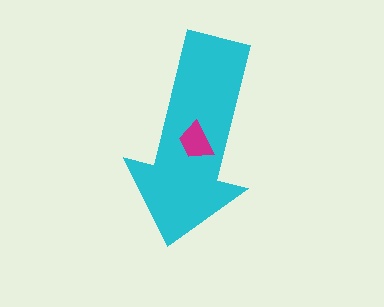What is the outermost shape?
The cyan arrow.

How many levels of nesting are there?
2.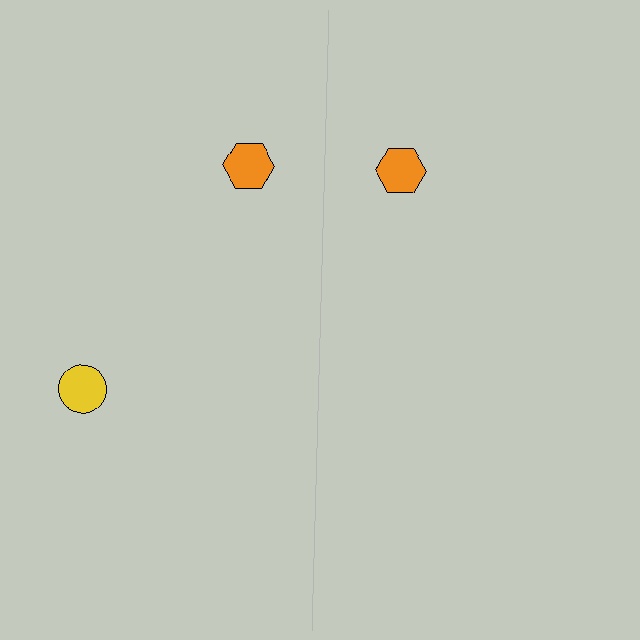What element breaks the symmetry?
A yellow circle is missing from the right side.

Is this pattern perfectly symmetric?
No, the pattern is not perfectly symmetric. A yellow circle is missing from the right side.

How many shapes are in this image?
There are 3 shapes in this image.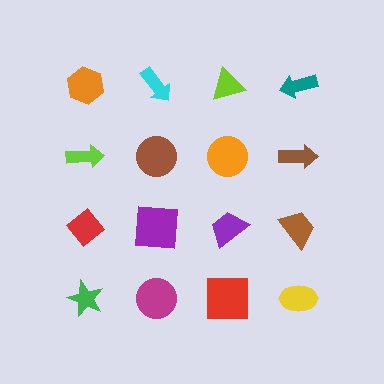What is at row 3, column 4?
A brown trapezoid.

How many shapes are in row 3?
4 shapes.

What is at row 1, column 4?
A teal arrow.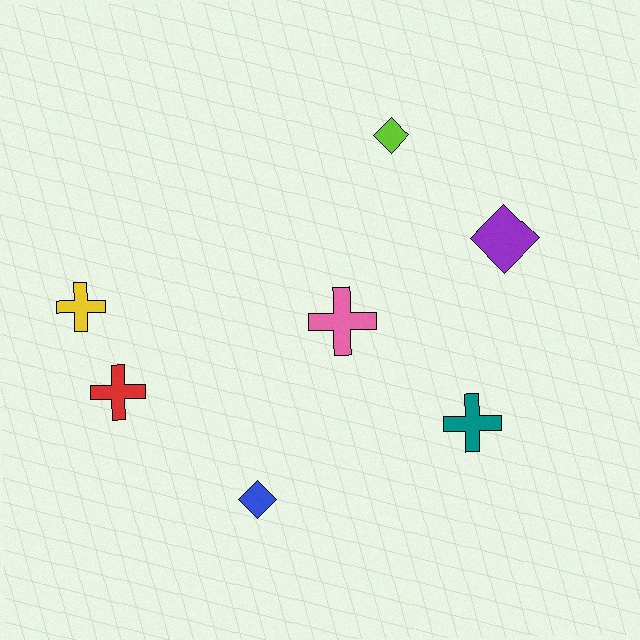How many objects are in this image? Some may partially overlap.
There are 7 objects.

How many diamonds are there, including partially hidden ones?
There are 3 diamonds.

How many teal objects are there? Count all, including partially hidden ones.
There is 1 teal object.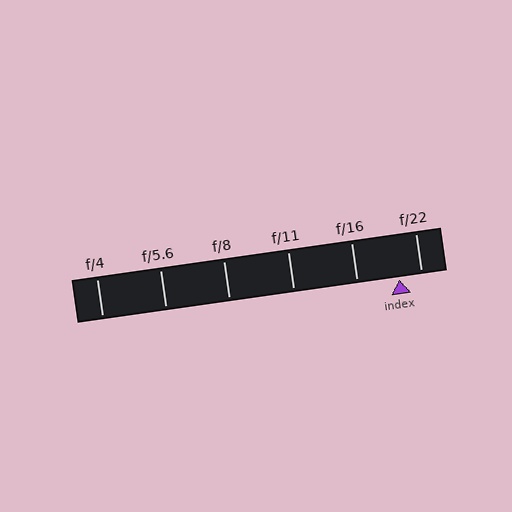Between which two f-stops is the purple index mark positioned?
The index mark is between f/16 and f/22.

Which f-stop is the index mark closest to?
The index mark is closest to f/22.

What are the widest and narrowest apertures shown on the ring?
The widest aperture shown is f/4 and the narrowest is f/22.